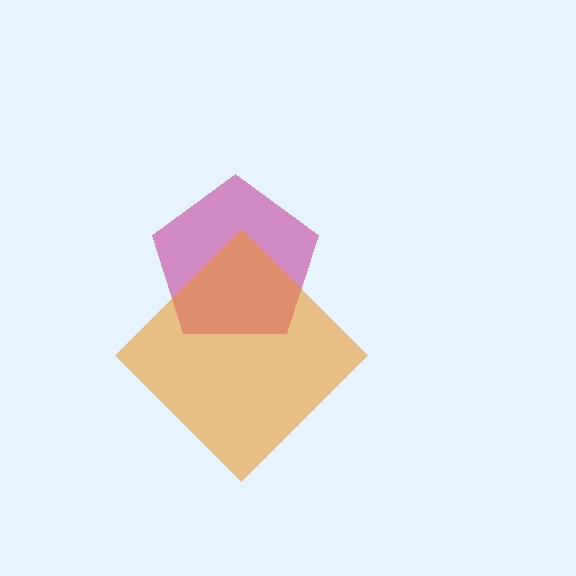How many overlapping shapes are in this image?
There are 2 overlapping shapes in the image.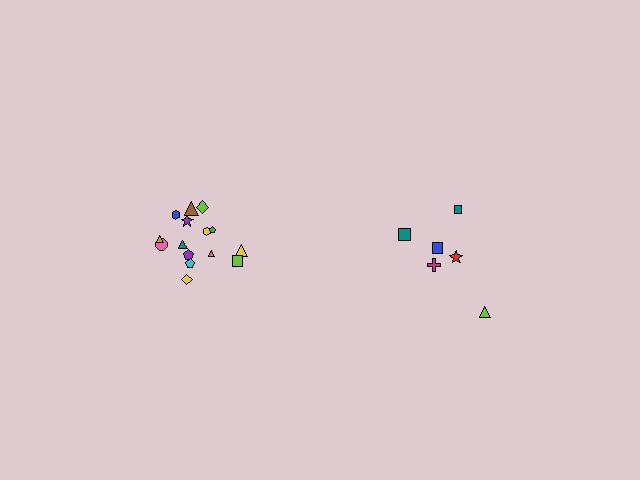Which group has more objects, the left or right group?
The left group.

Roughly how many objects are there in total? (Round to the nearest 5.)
Roughly 20 objects in total.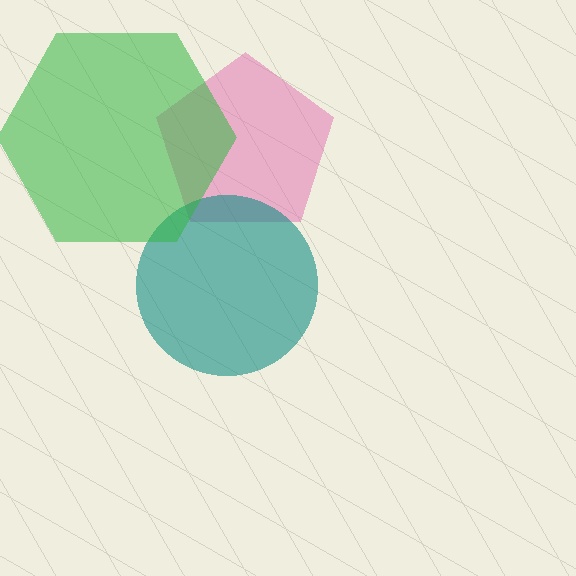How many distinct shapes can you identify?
There are 3 distinct shapes: a pink pentagon, a teal circle, a green hexagon.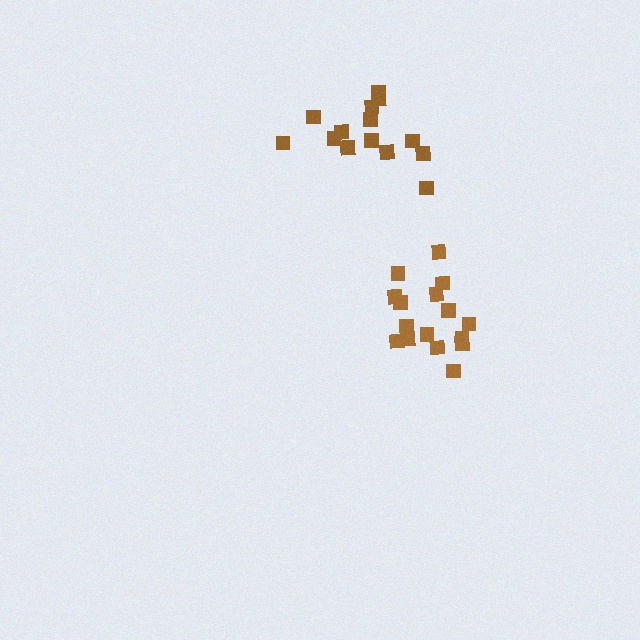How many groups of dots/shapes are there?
There are 2 groups.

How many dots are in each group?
Group 1: 16 dots, Group 2: 14 dots (30 total).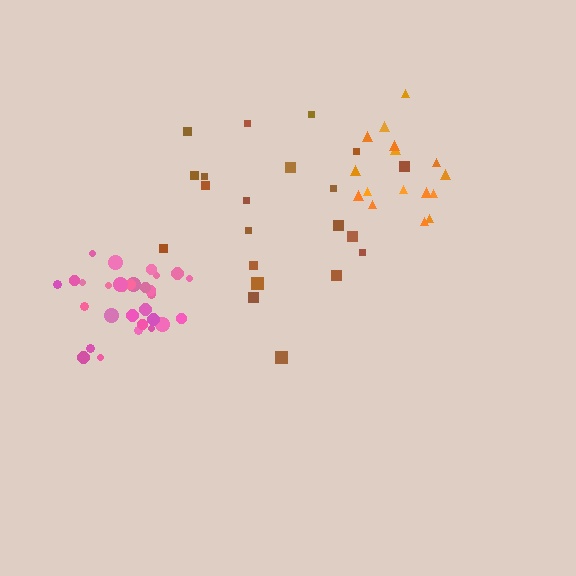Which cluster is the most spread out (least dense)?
Brown.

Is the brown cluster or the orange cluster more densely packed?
Orange.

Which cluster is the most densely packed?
Pink.